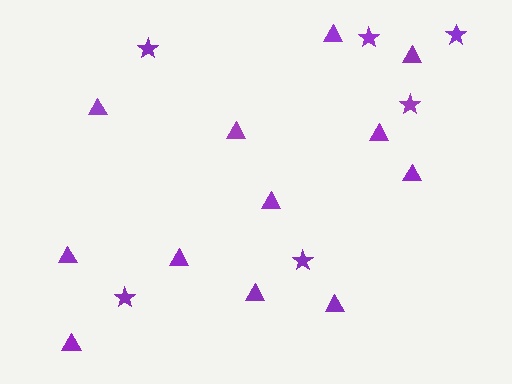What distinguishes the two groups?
There are 2 groups: one group of stars (6) and one group of triangles (12).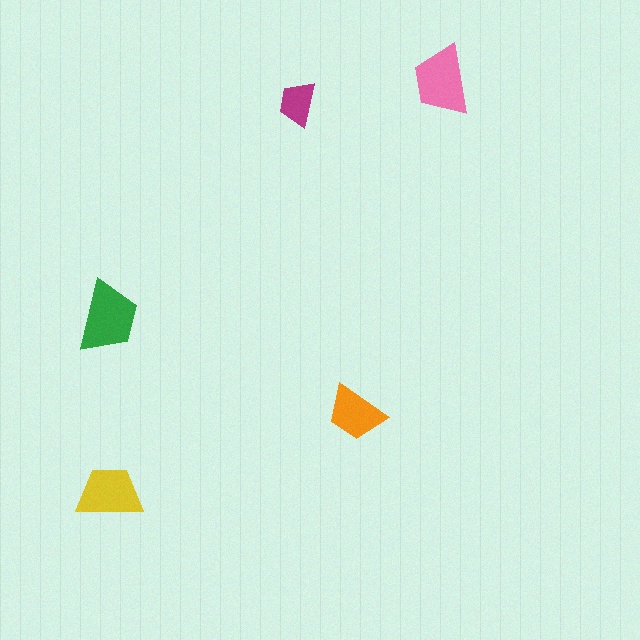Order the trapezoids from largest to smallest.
the green one, the pink one, the yellow one, the orange one, the magenta one.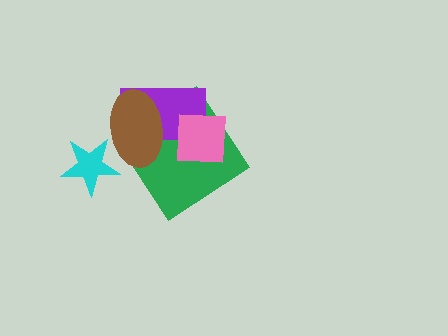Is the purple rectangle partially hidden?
Yes, it is partially covered by another shape.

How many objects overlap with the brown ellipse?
3 objects overlap with the brown ellipse.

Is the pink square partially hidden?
No, no other shape covers it.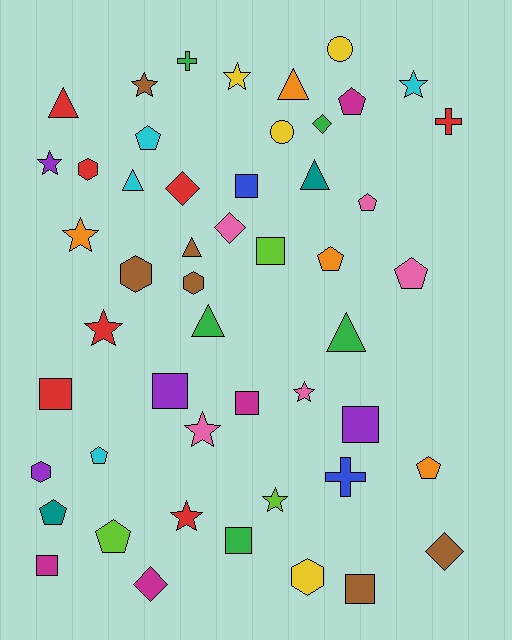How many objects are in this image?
There are 50 objects.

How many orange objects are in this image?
There are 4 orange objects.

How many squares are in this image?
There are 9 squares.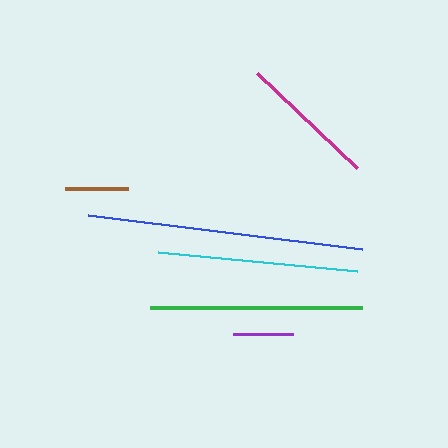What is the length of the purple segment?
The purple segment is approximately 60 pixels long.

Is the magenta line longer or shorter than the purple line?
The magenta line is longer than the purple line.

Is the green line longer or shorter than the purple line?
The green line is longer than the purple line.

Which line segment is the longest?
The blue line is the longest at approximately 275 pixels.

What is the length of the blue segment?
The blue segment is approximately 275 pixels long.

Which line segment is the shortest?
The purple line is the shortest at approximately 60 pixels.